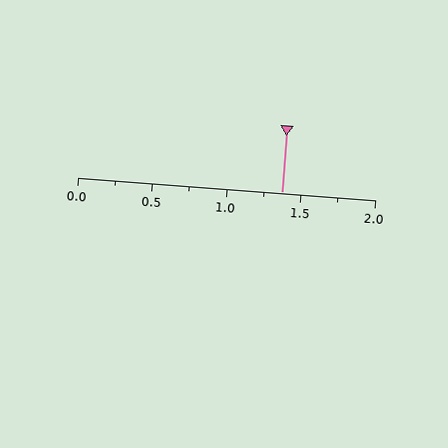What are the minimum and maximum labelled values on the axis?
The axis runs from 0.0 to 2.0.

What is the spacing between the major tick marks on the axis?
The major ticks are spaced 0.5 apart.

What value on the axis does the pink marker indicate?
The marker indicates approximately 1.38.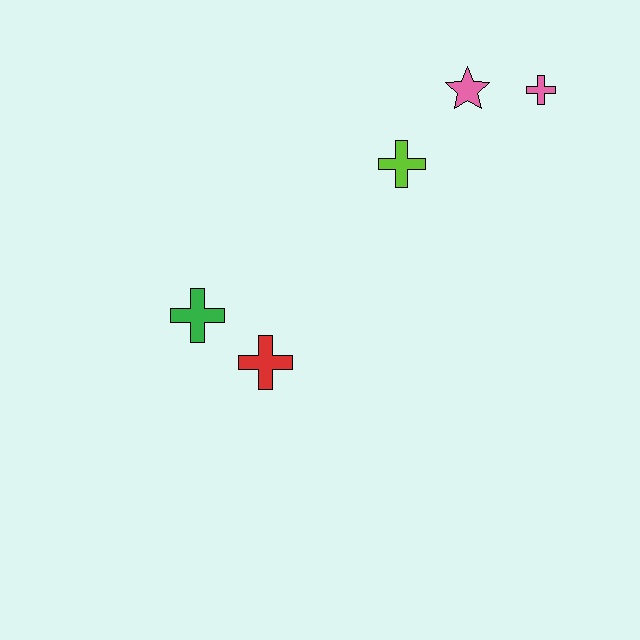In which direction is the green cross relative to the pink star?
The green cross is to the left of the pink star.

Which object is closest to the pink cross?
The pink star is closest to the pink cross.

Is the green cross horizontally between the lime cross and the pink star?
No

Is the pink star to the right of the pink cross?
No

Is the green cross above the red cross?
Yes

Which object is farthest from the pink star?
The green cross is farthest from the pink star.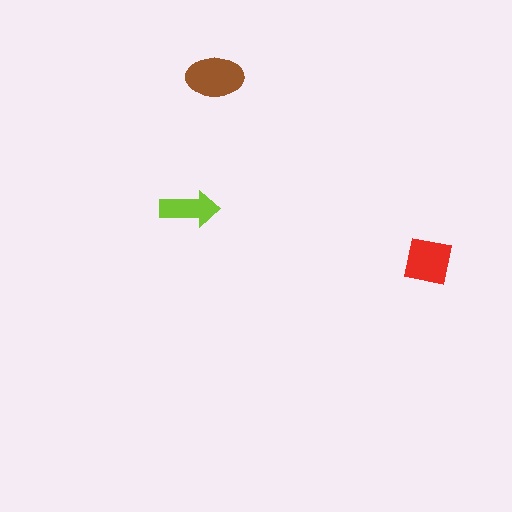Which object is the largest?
The brown ellipse.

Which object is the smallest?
The lime arrow.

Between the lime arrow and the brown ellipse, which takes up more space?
The brown ellipse.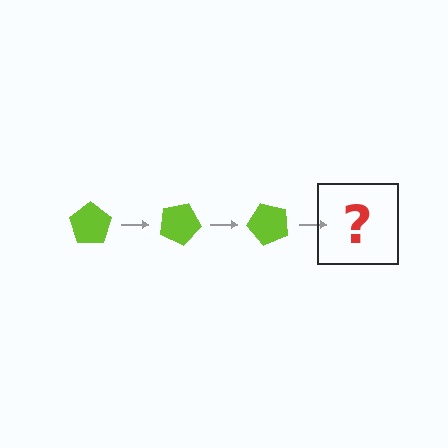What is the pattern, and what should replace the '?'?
The pattern is that the pentagon rotates 25 degrees each step. The '?' should be a lime pentagon rotated 75 degrees.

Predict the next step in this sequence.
The next step is a lime pentagon rotated 75 degrees.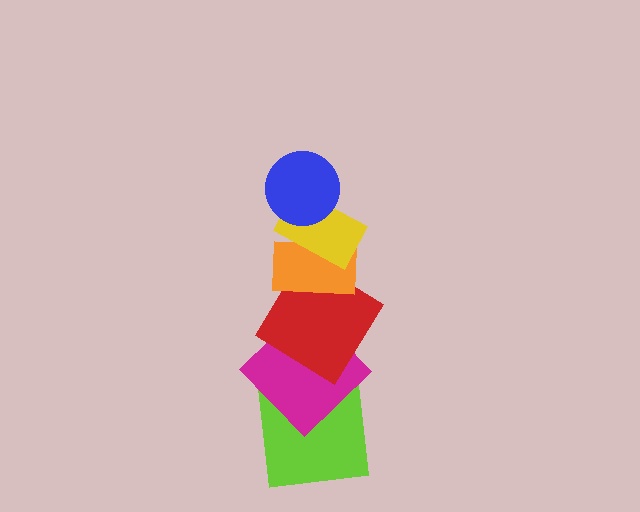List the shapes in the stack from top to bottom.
From top to bottom: the blue circle, the yellow rectangle, the orange rectangle, the red diamond, the magenta diamond, the lime square.